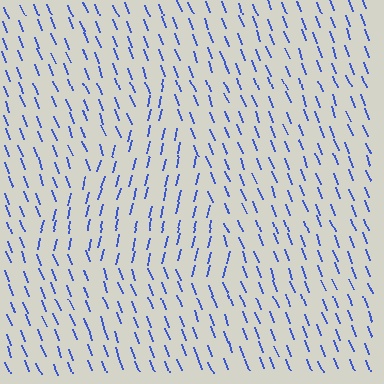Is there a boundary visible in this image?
Yes, there is a texture boundary formed by a change in line orientation.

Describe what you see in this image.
The image is filled with small blue line segments. A triangle region in the image has lines oriented differently from the surrounding lines, creating a visible texture boundary.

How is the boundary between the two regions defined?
The boundary is defined purely by a change in line orientation (approximately 34 degrees difference). All lines are the same color and thickness.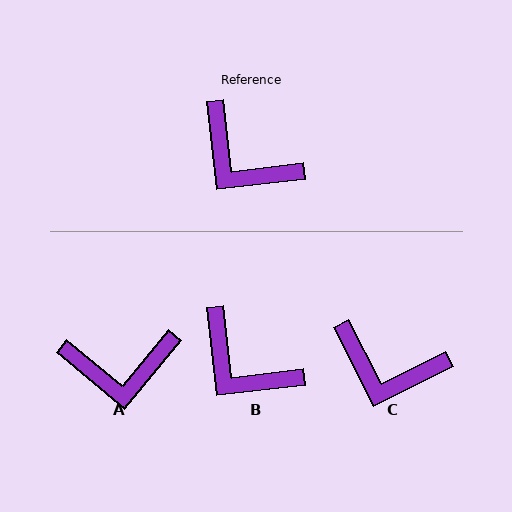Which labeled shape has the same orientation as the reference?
B.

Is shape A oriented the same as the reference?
No, it is off by about 44 degrees.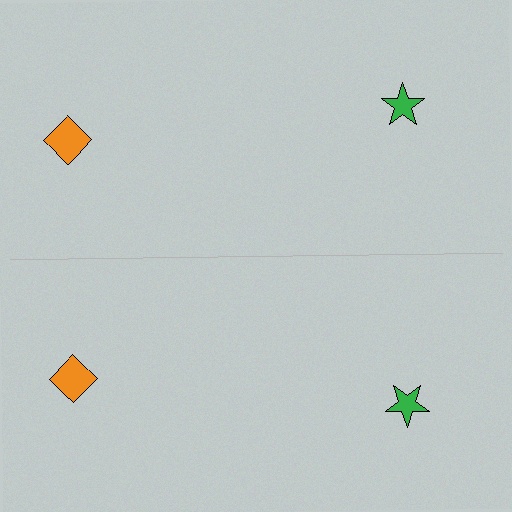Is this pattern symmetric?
Yes, this pattern has bilateral (reflection) symmetry.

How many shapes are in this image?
There are 4 shapes in this image.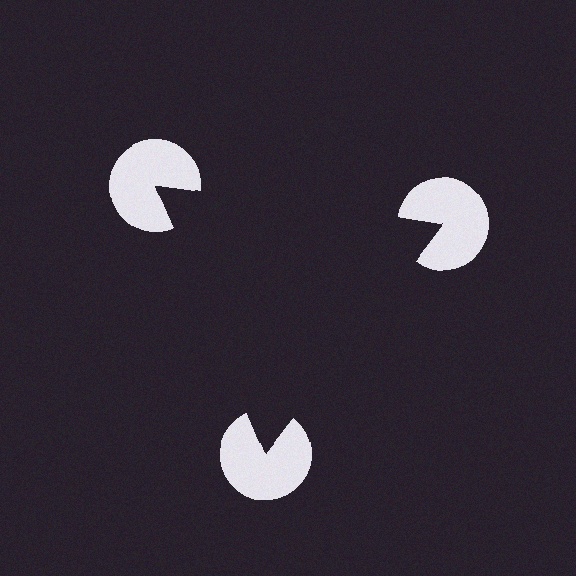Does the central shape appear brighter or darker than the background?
It typically appears slightly darker than the background, even though no actual brightness change is drawn.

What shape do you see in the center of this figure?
An illusory triangle — its edges are inferred from the aligned wedge cuts in the pac-man discs, not physically drawn.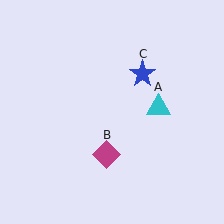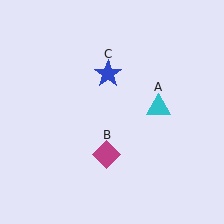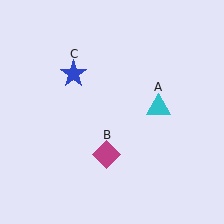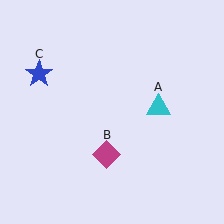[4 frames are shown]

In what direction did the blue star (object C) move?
The blue star (object C) moved left.